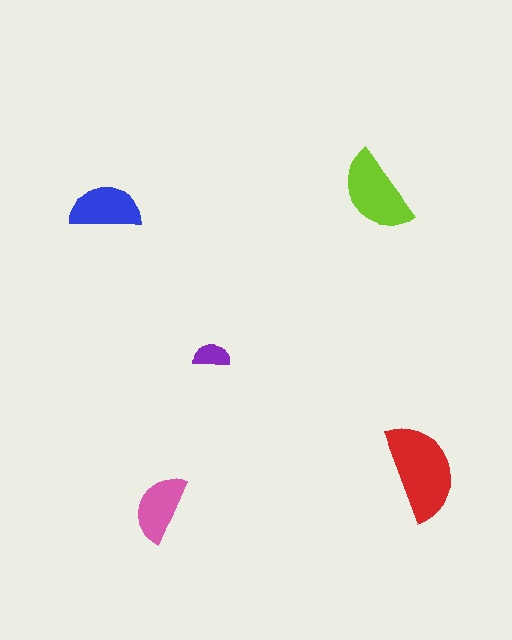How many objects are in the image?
There are 5 objects in the image.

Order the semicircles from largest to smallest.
the red one, the lime one, the blue one, the pink one, the purple one.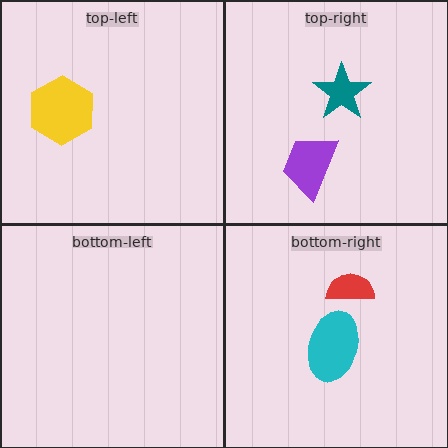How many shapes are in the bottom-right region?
2.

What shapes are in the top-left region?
The yellow hexagon.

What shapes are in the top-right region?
The purple trapezoid, the teal star.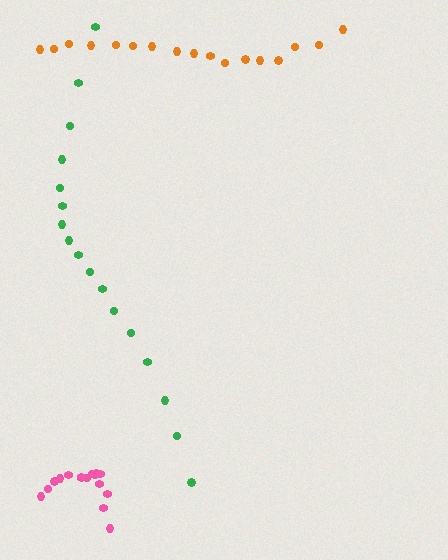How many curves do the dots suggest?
There are 3 distinct paths.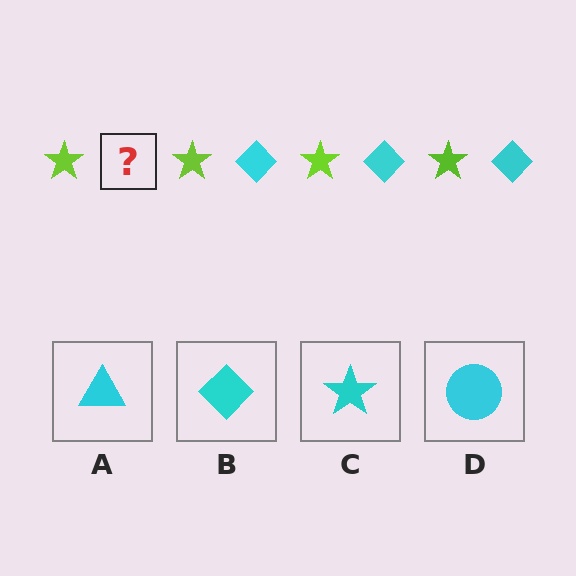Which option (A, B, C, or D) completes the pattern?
B.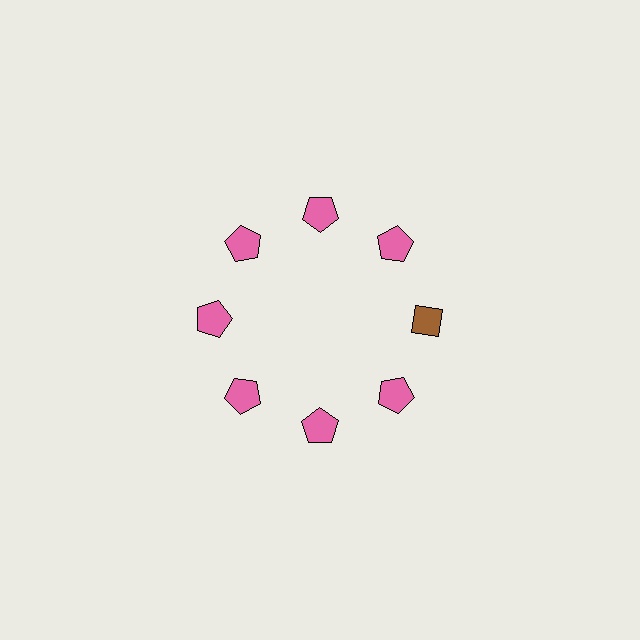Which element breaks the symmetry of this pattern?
The brown diamond at roughly the 3 o'clock position breaks the symmetry. All other shapes are pink pentagons.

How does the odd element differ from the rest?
It differs in both color (brown instead of pink) and shape (diamond instead of pentagon).